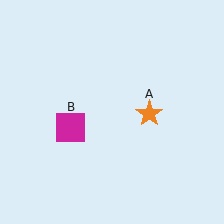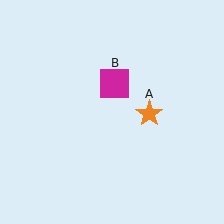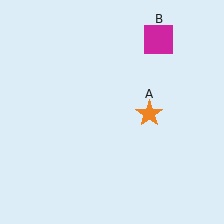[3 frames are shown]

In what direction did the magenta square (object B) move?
The magenta square (object B) moved up and to the right.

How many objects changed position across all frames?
1 object changed position: magenta square (object B).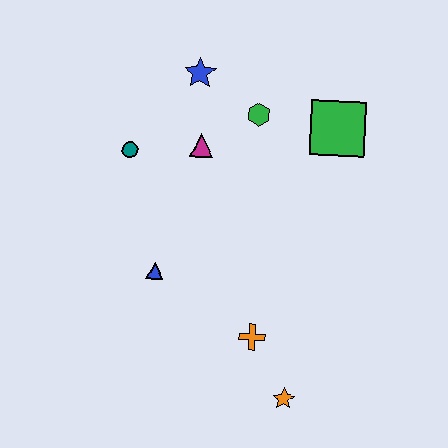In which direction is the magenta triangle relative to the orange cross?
The magenta triangle is above the orange cross.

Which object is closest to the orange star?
The orange cross is closest to the orange star.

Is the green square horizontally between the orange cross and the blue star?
No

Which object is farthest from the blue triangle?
The green square is farthest from the blue triangle.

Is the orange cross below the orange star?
No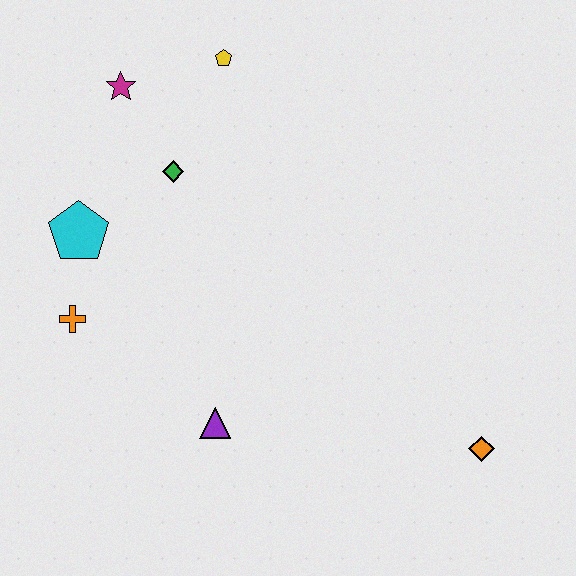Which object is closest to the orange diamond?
The purple triangle is closest to the orange diamond.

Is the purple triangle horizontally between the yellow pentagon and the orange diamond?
No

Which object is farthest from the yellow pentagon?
The orange diamond is farthest from the yellow pentagon.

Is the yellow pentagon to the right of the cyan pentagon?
Yes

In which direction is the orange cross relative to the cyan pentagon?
The orange cross is below the cyan pentagon.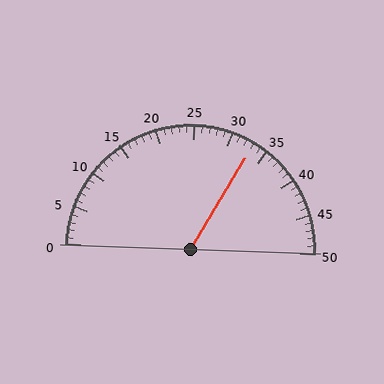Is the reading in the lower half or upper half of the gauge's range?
The reading is in the upper half of the range (0 to 50).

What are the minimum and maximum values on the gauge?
The gauge ranges from 0 to 50.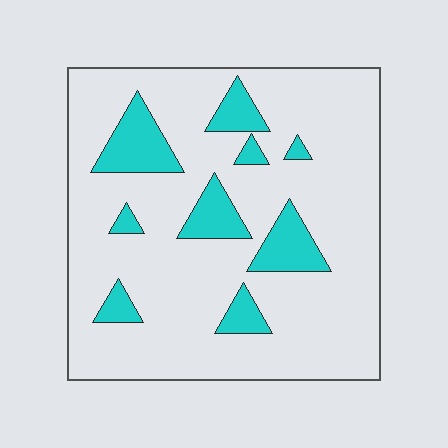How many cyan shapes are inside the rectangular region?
9.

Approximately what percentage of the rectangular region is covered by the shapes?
Approximately 15%.